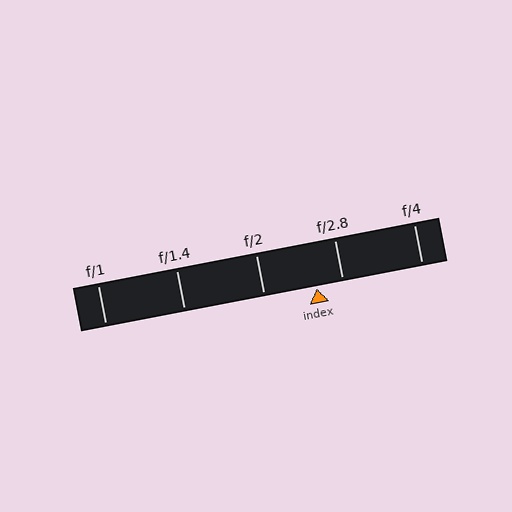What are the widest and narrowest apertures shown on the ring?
The widest aperture shown is f/1 and the narrowest is f/4.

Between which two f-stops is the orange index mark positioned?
The index mark is between f/2 and f/2.8.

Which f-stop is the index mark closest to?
The index mark is closest to f/2.8.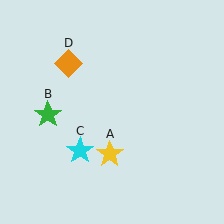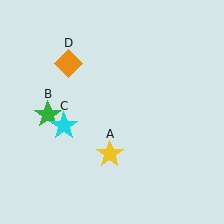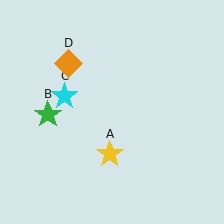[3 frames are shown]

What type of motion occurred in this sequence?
The cyan star (object C) rotated clockwise around the center of the scene.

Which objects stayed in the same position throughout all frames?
Yellow star (object A) and green star (object B) and orange diamond (object D) remained stationary.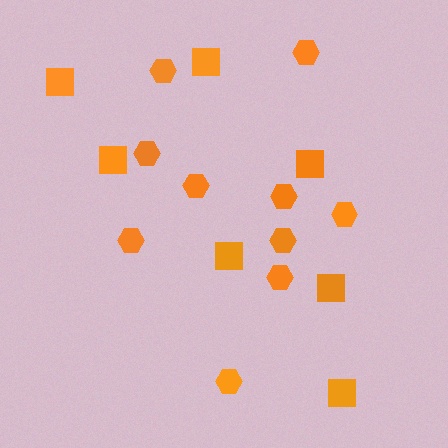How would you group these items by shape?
There are 2 groups: one group of squares (7) and one group of hexagons (10).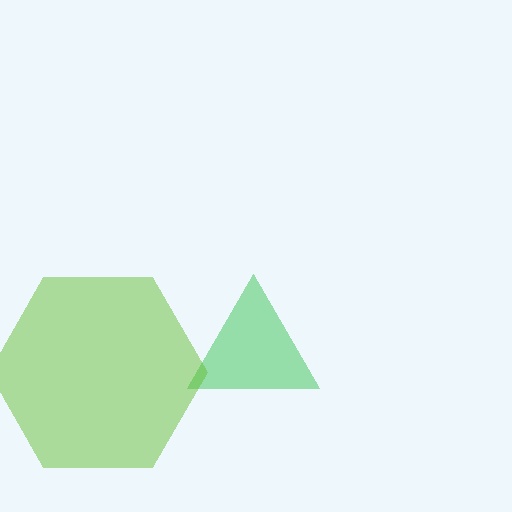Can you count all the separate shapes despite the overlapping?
Yes, there are 2 separate shapes.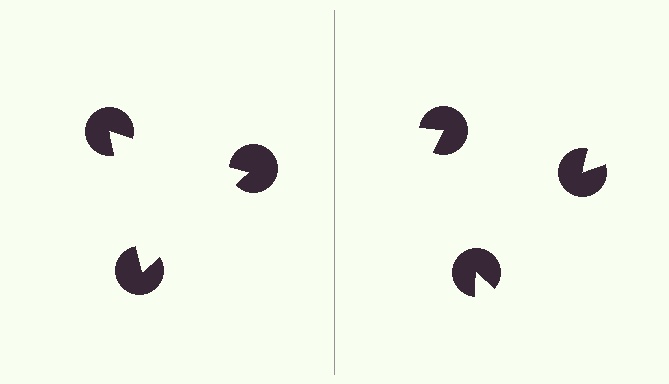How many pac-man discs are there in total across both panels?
6 — 3 on each side.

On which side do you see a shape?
An illusory triangle appears on the left side. On the right side the wedge cuts are rotated, so no coherent shape forms.